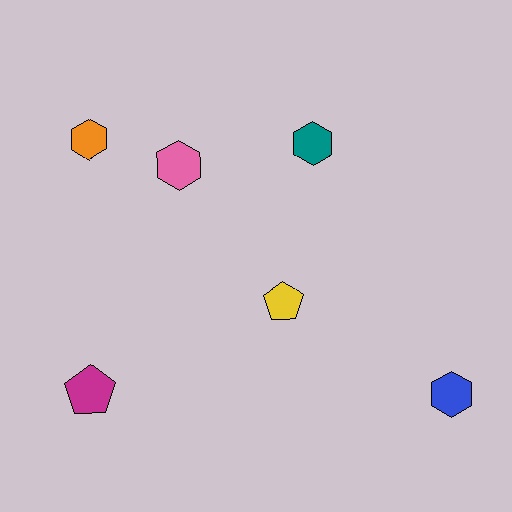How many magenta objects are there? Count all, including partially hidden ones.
There is 1 magenta object.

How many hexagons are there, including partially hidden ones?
There are 4 hexagons.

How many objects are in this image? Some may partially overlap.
There are 6 objects.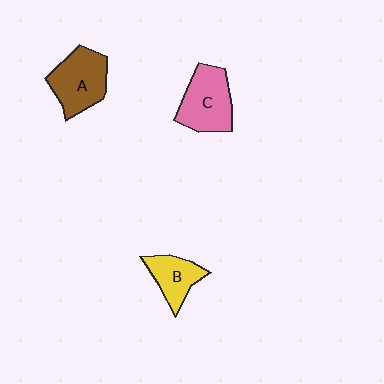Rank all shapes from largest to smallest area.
From largest to smallest: C (pink), A (brown), B (yellow).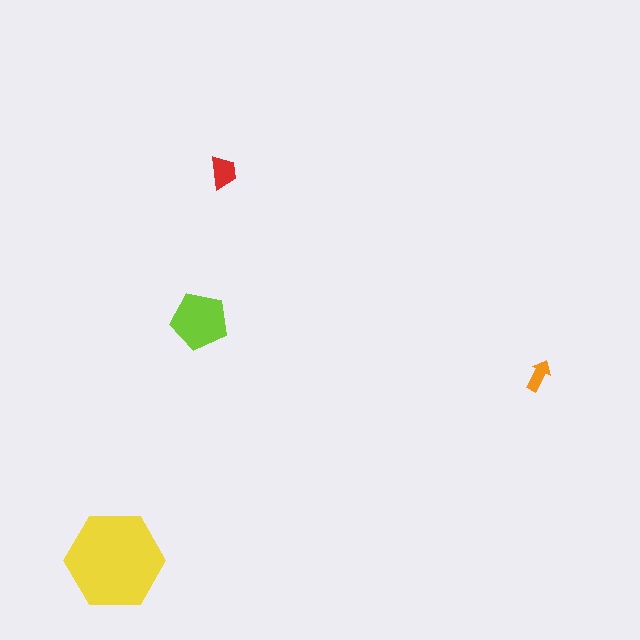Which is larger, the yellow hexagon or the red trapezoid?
The yellow hexagon.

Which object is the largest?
The yellow hexagon.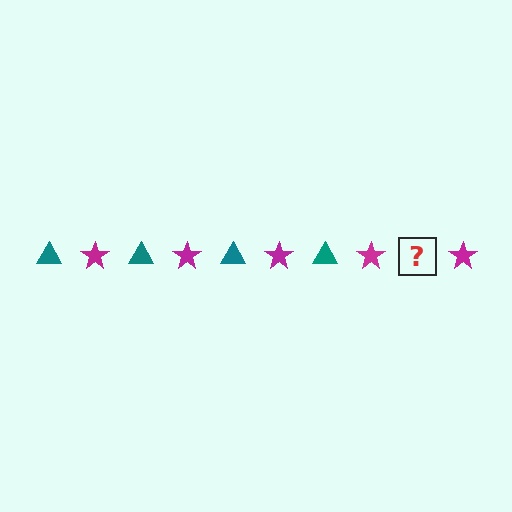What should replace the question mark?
The question mark should be replaced with a teal triangle.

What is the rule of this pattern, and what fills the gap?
The rule is that the pattern alternates between teal triangle and magenta star. The gap should be filled with a teal triangle.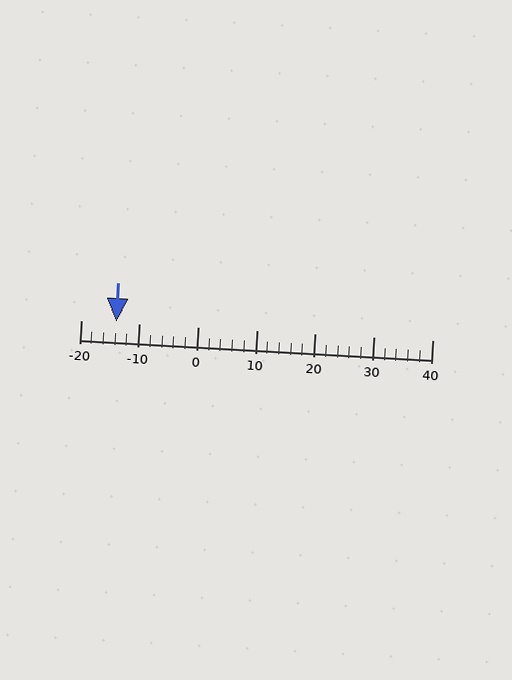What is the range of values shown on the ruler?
The ruler shows values from -20 to 40.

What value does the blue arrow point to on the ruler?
The blue arrow points to approximately -14.